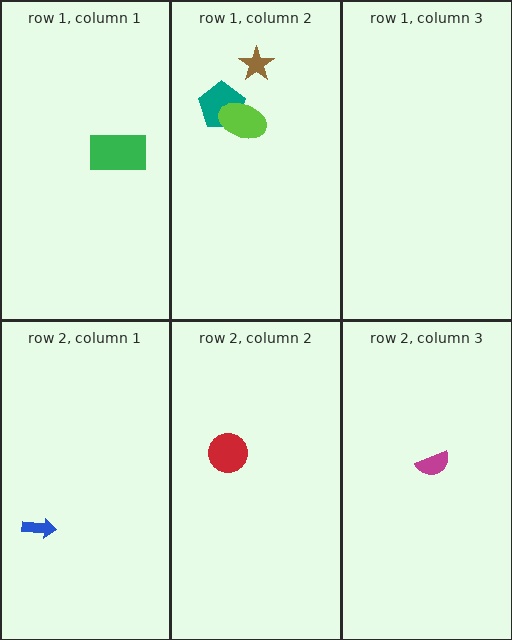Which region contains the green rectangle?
The row 1, column 1 region.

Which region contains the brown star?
The row 1, column 2 region.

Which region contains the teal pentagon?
The row 1, column 2 region.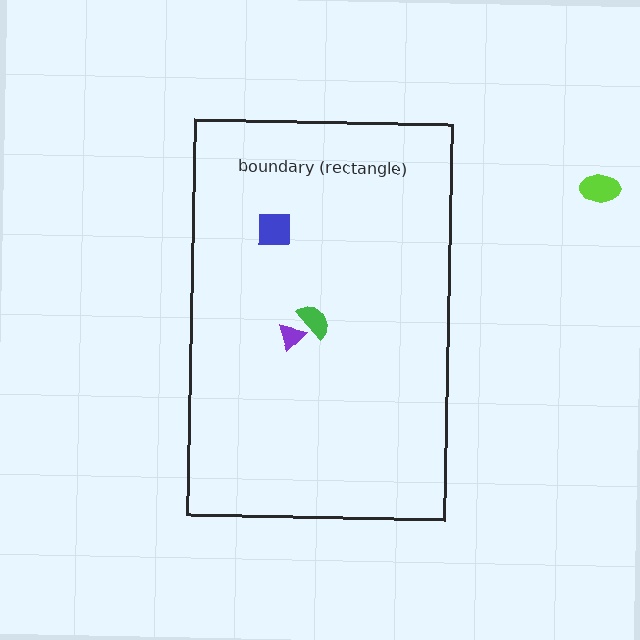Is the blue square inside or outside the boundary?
Inside.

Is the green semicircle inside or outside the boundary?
Inside.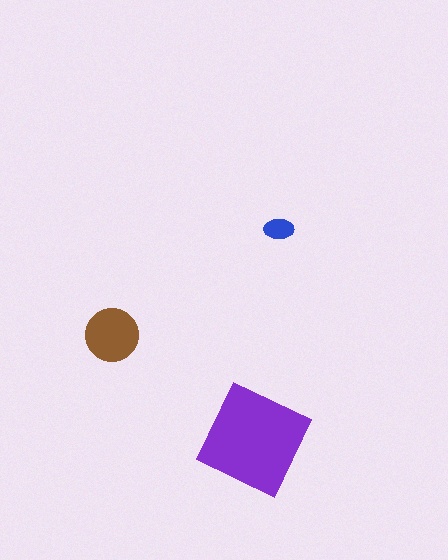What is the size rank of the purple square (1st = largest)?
1st.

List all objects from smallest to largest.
The blue ellipse, the brown circle, the purple square.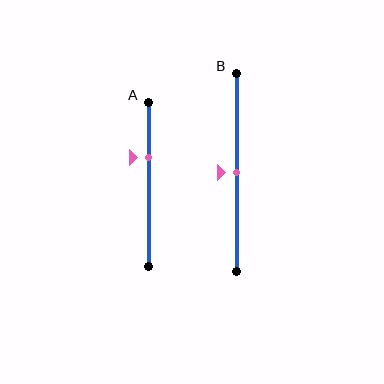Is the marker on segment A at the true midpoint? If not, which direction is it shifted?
No, the marker on segment A is shifted upward by about 17% of the segment length.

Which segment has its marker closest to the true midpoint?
Segment B has its marker closest to the true midpoint.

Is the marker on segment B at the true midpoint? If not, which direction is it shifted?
Yes, the marker on segment B is at the true midpoint.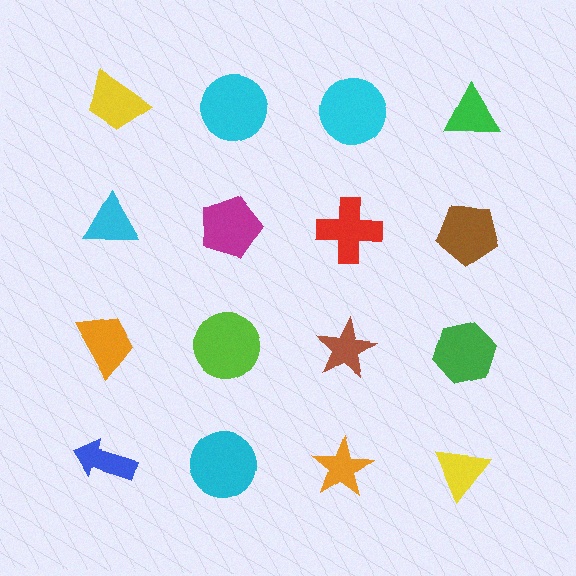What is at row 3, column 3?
A brown star.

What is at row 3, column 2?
A lime circle.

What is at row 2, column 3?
A red cross.